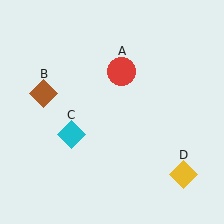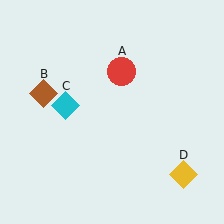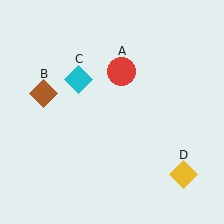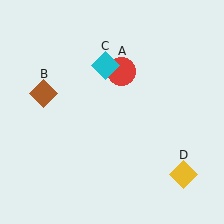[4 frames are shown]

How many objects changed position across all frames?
1 object changed position: cyan diamond (object C).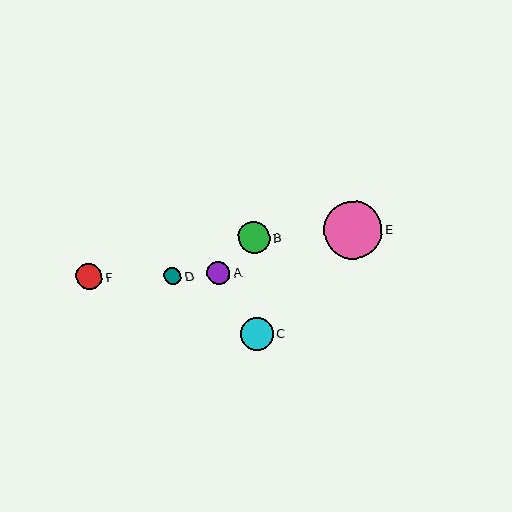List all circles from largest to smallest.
From largest to smallest: E, C, B, F, A, D.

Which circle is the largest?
Circle E is the largest with a size of approximately 58 pixels.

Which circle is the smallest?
Circle D is the smallest with a size of approximately 17 pixels.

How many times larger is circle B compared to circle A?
Circle B is approximately 1.4 times the size of circle A.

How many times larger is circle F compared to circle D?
Circle F is approximately 1.5 times the size of circle D.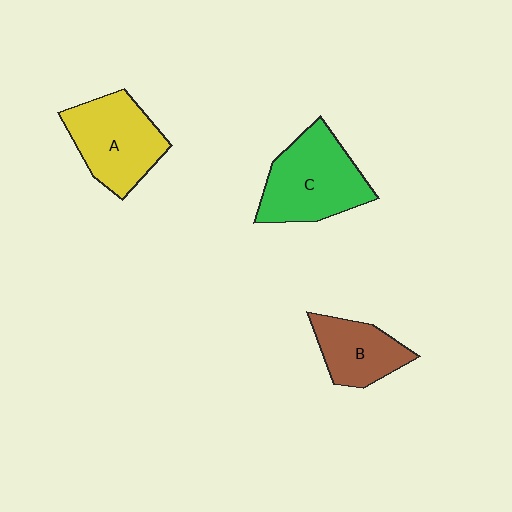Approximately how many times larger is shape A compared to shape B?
Approximately 1.4 times.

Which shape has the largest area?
Shape C (green).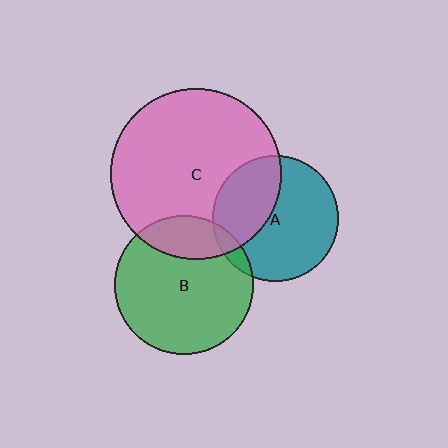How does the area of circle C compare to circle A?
Approximately 1.8 times.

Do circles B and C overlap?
Yes.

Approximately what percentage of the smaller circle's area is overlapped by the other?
Approximately 20%.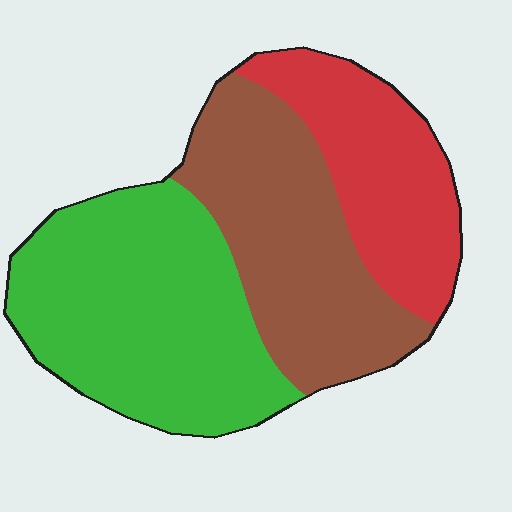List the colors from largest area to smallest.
From largest to smallest: green, brown, red.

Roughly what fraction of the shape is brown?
Brown takes up about one third (1/3) of the shape.